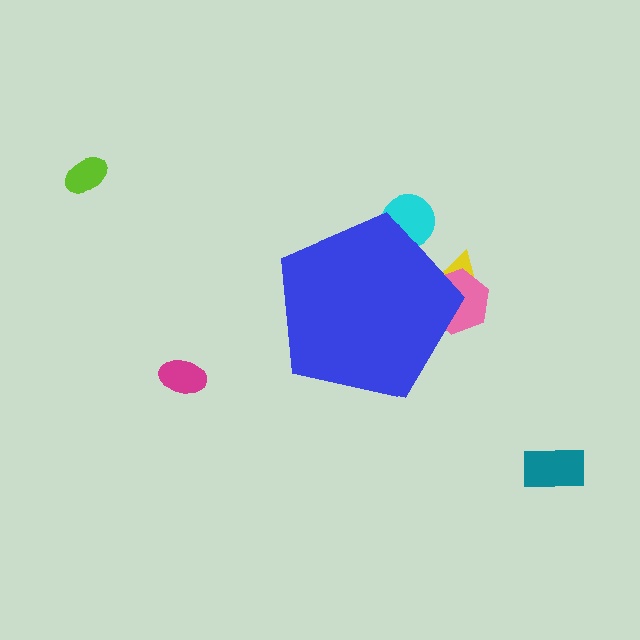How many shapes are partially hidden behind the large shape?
3 shapes are partially hidden.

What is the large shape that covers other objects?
A blue pentagon.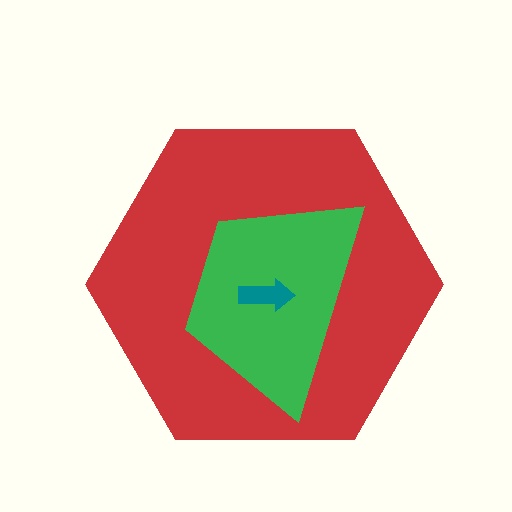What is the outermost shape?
The red hexagon.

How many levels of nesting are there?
3.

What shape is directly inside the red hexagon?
The green trapezoid.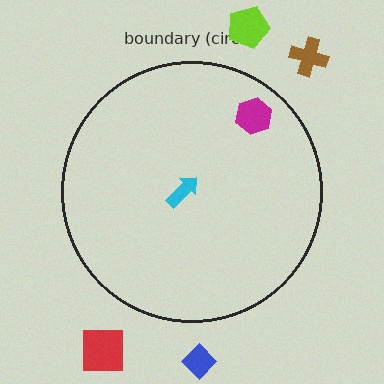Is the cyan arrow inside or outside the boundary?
Inside.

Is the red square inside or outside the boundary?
Outside.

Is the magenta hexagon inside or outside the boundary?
Inside.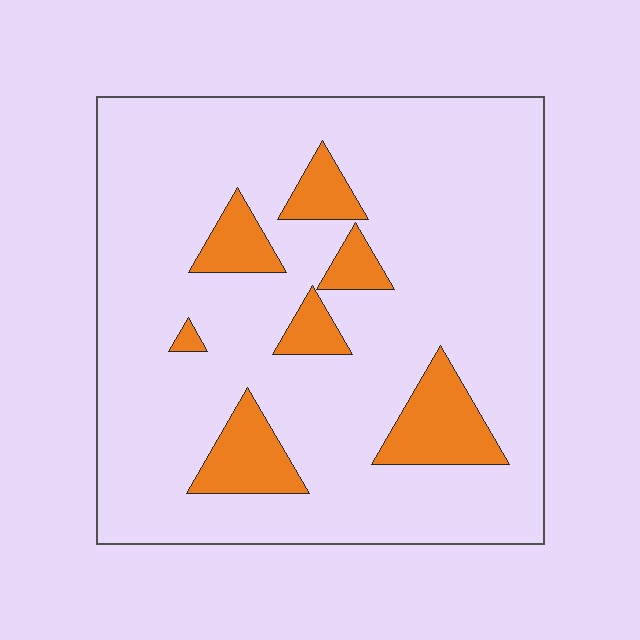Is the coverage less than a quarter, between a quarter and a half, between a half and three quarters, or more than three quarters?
Less than a quarter.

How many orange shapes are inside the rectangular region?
7.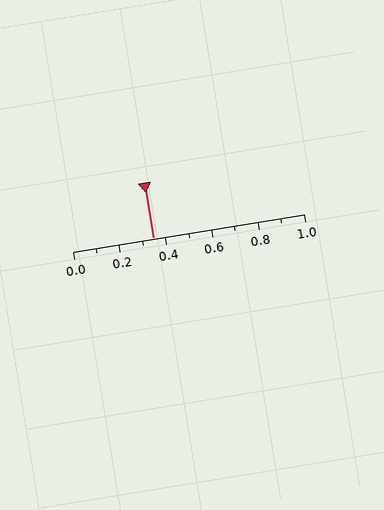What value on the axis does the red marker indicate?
The marker indicates approximately 0.35.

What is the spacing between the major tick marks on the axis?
The major ticks are spaced 0.2 apart.